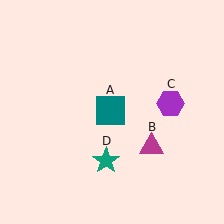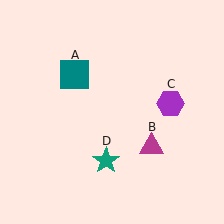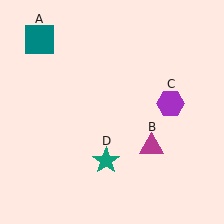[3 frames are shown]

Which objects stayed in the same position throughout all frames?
Magenta triangle (object B) and purple hexagon (object C) and teal star (object D) remained stationary.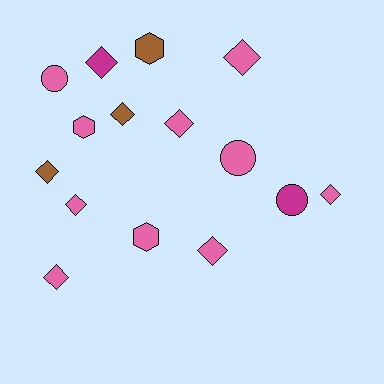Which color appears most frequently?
Pink, with 10 objects.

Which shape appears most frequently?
Diamond, with 9 objects.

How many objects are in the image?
There are 15 objects.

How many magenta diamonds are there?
There is 1 magenta diamond.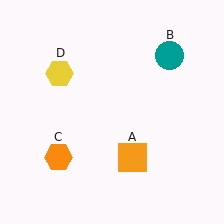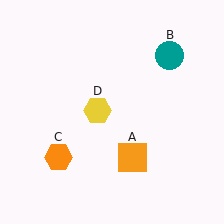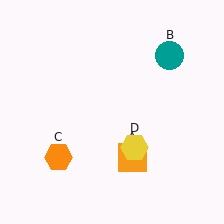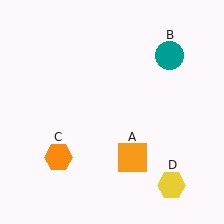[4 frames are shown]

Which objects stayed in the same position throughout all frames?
Orange square (object A) and teal circle (object B) and orange hexagon (object C) remained stationary.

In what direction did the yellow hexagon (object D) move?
The yellow hexagon (object D) moved down and to the right.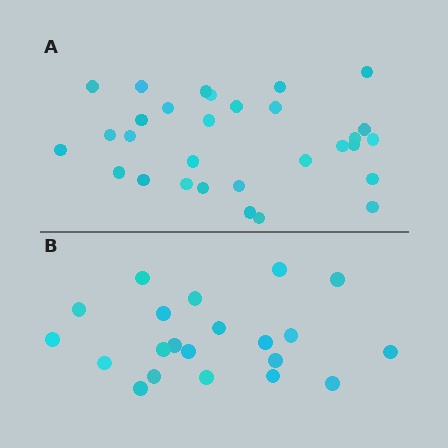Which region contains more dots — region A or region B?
Region A (the top region) has more dots.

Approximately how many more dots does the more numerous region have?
Region A has roughly 8 or so more dots than region B.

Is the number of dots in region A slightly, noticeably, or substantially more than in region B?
Region A has noticeably more, but not dramatically so. The ratio is roughly 1.4 to 1.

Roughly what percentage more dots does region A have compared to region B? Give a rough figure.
About 45% more.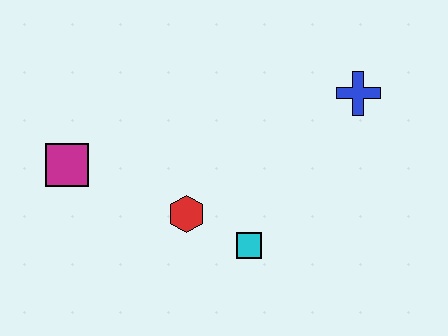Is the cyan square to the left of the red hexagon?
No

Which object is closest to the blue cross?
The cyan square is closest to the blue cross.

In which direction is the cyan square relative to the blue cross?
The cyan square is below the blue cross.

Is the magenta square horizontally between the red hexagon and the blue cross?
No